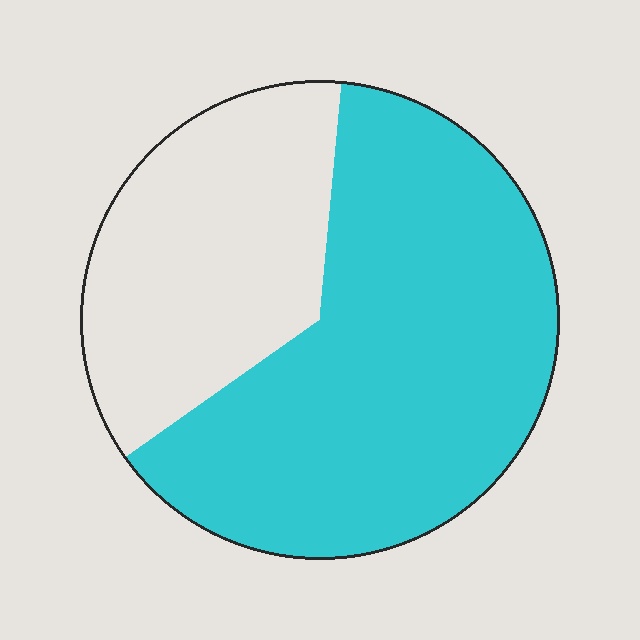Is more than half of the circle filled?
Yes.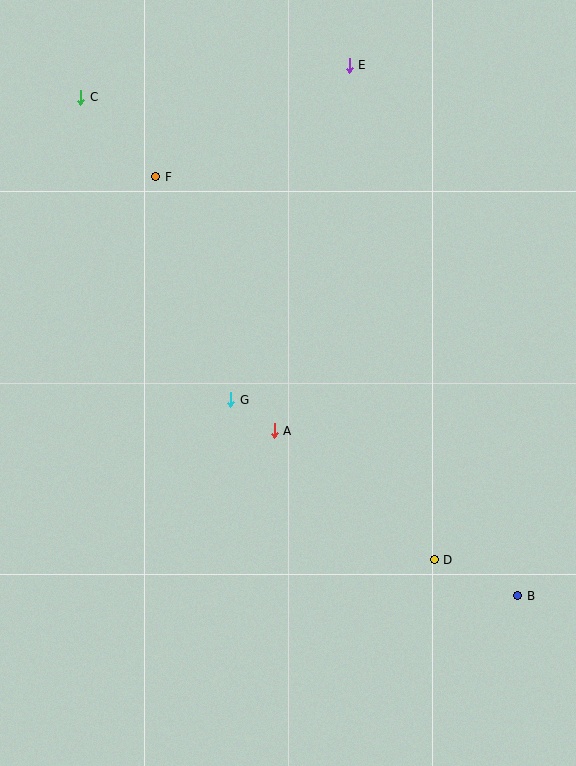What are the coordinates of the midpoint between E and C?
The midpoint between E and C is at (215, 81).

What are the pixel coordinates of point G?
Point G is at (231, 400).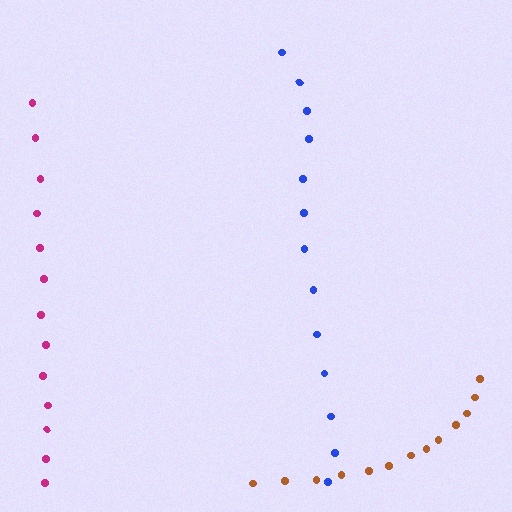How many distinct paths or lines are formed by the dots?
There are 3 distinct paths.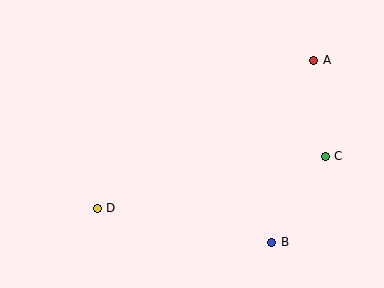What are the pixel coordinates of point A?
Point A is at (314, 60).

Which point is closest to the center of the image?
Point D at (97, 208) is closest to the center.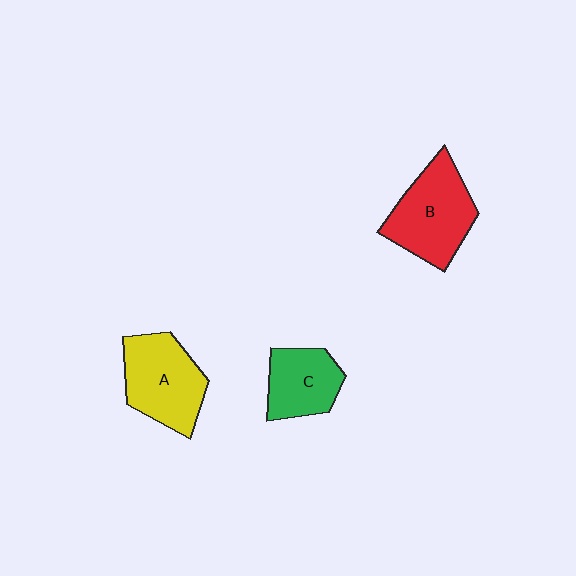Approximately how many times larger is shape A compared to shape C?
Approximately 1.3 times.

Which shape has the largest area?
Shape B (red).